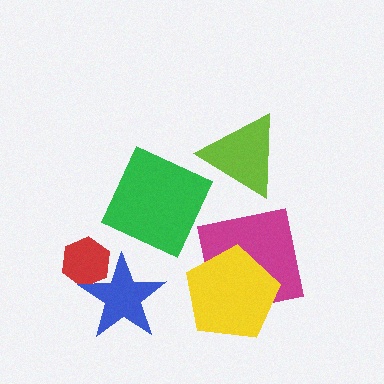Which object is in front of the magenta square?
The yellow pentagon is in front of the magenta square.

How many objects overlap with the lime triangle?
0 objects overlap with the lime triangle.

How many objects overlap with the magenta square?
1 object overlaps with the magenta square.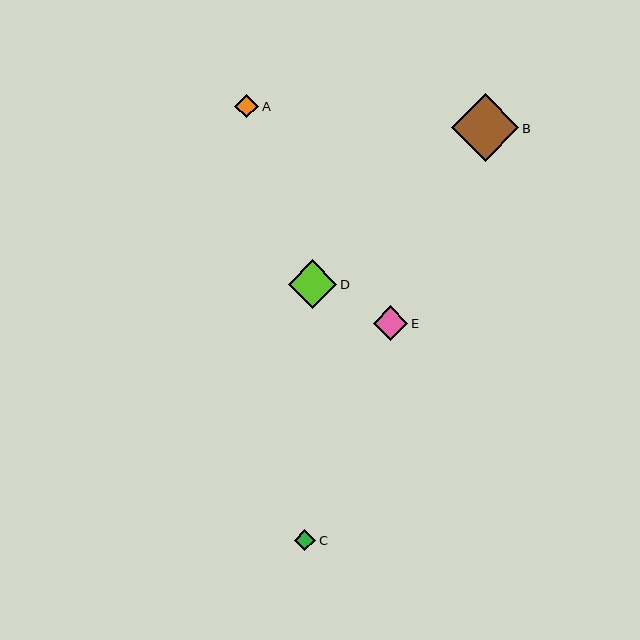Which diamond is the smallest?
Diamond C is the smallest with a size of approximately 21 pixels.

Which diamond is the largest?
Diamond B is the largest with a size of approximately 67 pixels.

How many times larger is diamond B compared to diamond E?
Diamond B is approximately 2.0 times the size of diamond E.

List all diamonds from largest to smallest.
From largest to smallest: B, D, E, A, C.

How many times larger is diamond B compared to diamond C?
Diamond B is approximately 3.2 times the size of diamond C.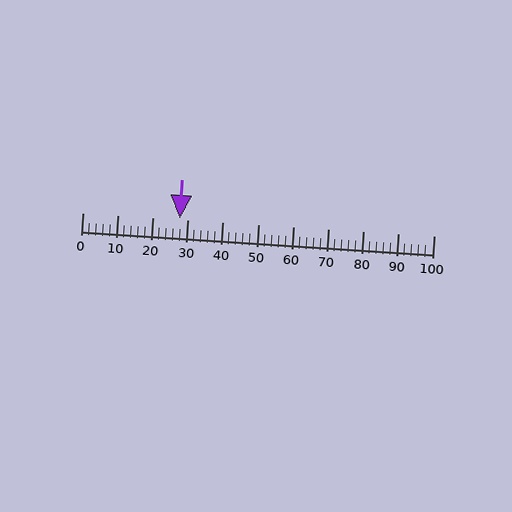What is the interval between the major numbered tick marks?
The major tick marks are spaced 10 units apart.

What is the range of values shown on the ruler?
The ruler shows values from 0 to 100.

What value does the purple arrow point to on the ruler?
The purple arrow points to approximately 28.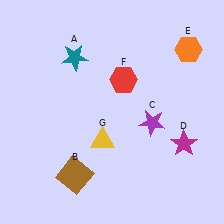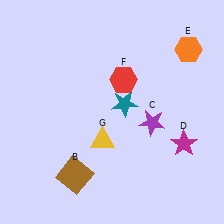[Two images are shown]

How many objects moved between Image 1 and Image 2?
1 object moved between the two images.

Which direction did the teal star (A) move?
The teal star (A) moved right.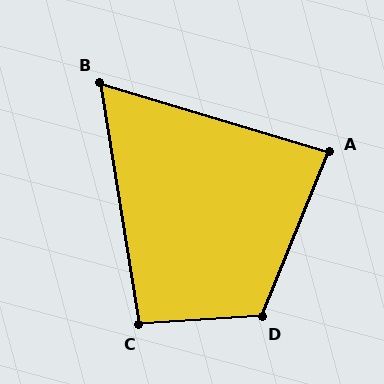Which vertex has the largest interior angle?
D, at approximately 116 degrees.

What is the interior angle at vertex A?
Approximately 85 degrees (acute).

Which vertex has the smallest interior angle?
B, at approximately 64 degrees.